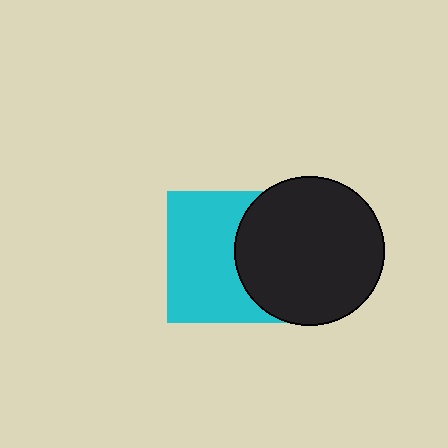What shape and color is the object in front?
The object in front is a black circle.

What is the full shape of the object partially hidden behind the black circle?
The partially hidden object is a cyan square.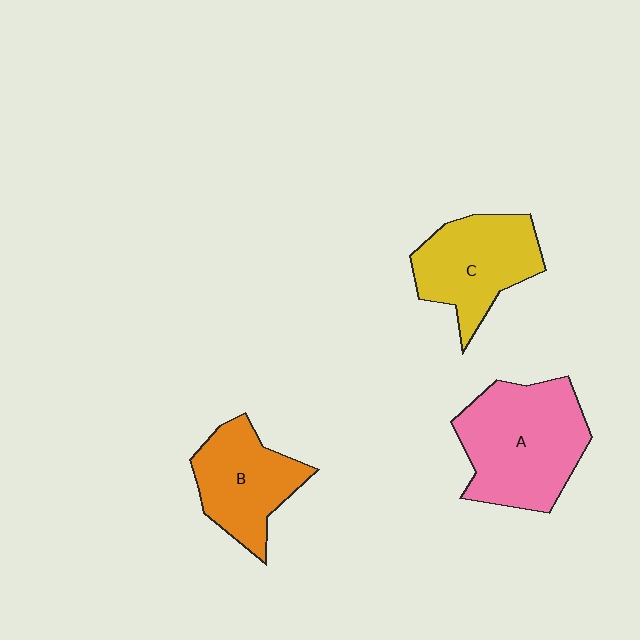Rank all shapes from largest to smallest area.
From largest to smallest: A (pink), C (yellow), B (orange).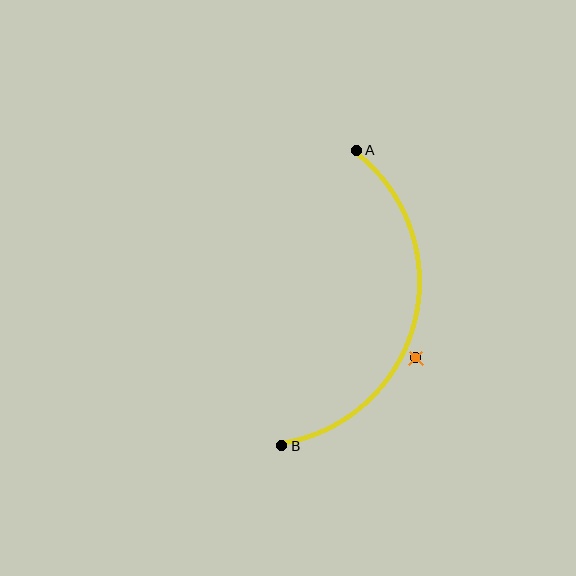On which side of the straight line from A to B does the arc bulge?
The arc bulges to the right of the straight line connecting A and B.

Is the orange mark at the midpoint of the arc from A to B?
No — the orange mark does not lie on the arc at all. It sits slightly outside the curve.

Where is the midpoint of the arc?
The arc midpoint is the point on the curve farthest from the straight line joining A and B. It sits to the right of that line.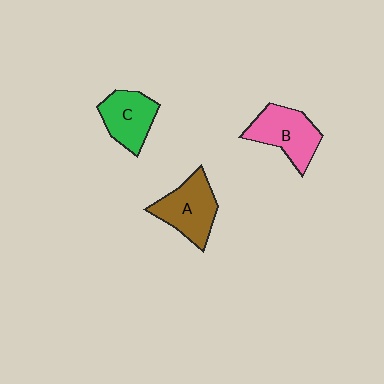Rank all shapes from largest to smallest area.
From largest to smallest: A (brown), B (pink), C (green).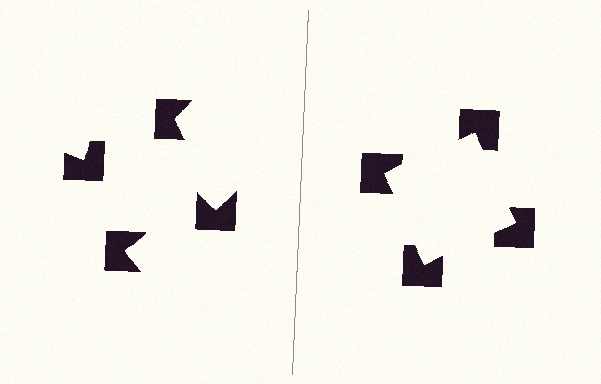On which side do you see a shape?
An illusory square appears on the right side. On the left side the wedge cuts are rotated, so no coherent shape forms.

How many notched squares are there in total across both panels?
8 — 4 on each side.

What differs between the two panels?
The notched squares are positioned identically on both sides; only the wedge orientations differ. On the right they align to a square; on the left they are misaligned.